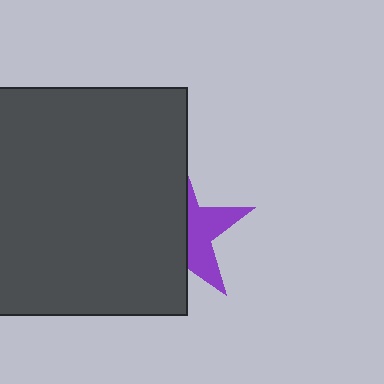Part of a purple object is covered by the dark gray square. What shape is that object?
It is a star.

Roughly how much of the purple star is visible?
A small part of it is visible (roughly 40%).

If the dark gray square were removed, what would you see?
You would see the complete purple star.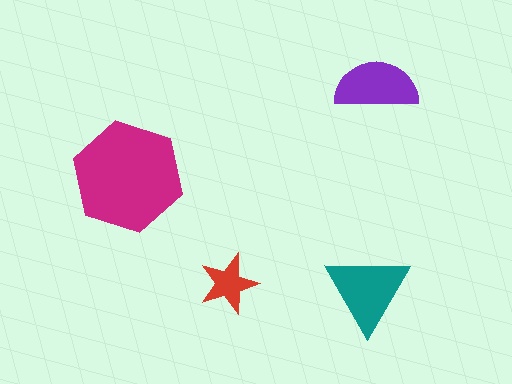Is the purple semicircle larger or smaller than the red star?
Larger.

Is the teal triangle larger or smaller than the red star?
Larger.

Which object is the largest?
The magenta hexagon.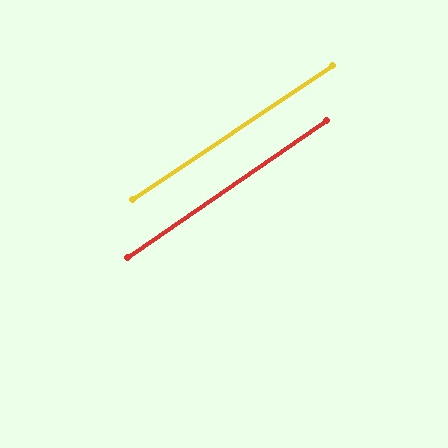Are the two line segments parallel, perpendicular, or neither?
Parallel — their directions differ by only 0.8°.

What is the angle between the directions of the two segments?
Approximately 1 degree.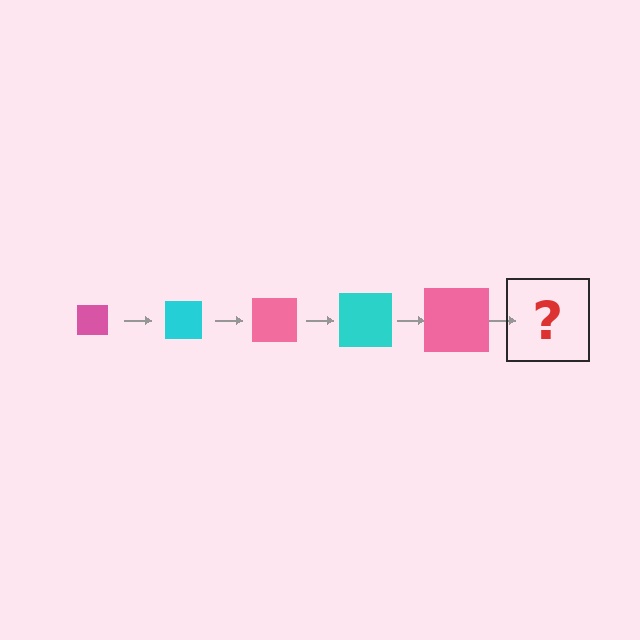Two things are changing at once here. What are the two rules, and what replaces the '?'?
The two rules are that the square grows larger each step and the color cycles through pink and cyan. The '?' should be a cyan square, larger than the previous one.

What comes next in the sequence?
The next element should be a cyan square, larger than the previous one.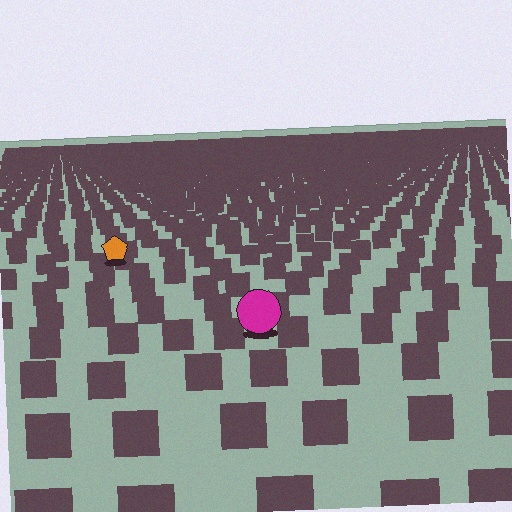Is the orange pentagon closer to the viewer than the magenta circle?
No. The magenta circle is closer — you can tell from the texture gradient: the ground texture is coarser near it.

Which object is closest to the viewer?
The magenta circle is closest. The texture marks near it are larger and more spread out.